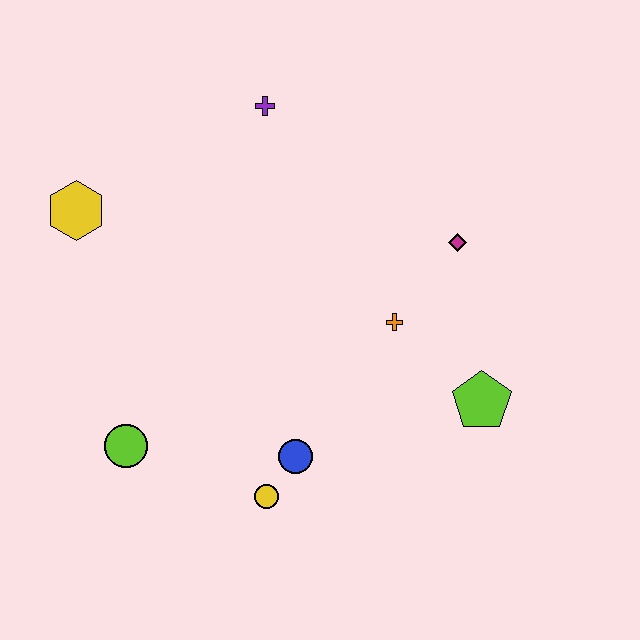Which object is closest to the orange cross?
The magenta diamond is closest to the orange cross.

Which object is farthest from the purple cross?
The yellow circle is farthest from the purple cross.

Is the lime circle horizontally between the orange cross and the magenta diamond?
No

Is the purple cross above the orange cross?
Yes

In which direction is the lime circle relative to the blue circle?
The lime circle is to the left of the blue circle.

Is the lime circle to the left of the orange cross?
Yes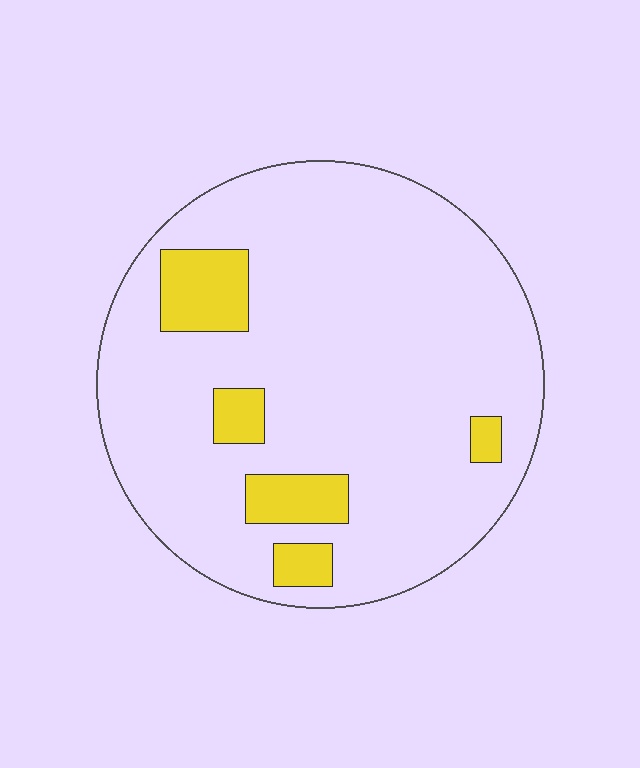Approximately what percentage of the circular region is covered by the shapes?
Approximately 10%.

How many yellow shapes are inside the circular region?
5.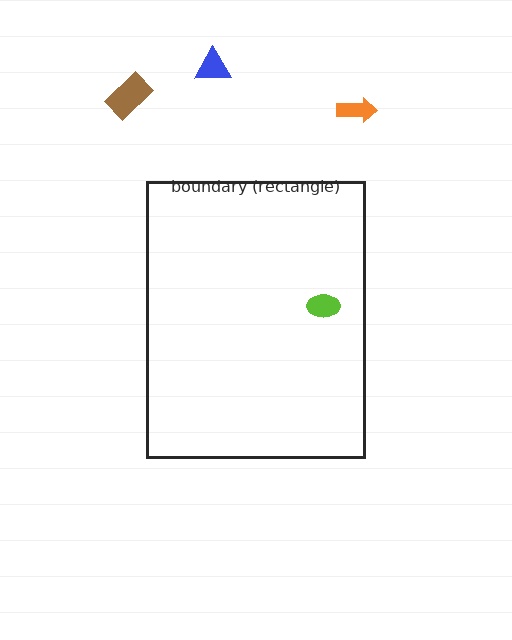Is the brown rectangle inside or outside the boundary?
Outside.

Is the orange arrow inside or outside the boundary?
Outside.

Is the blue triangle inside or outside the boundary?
Outside.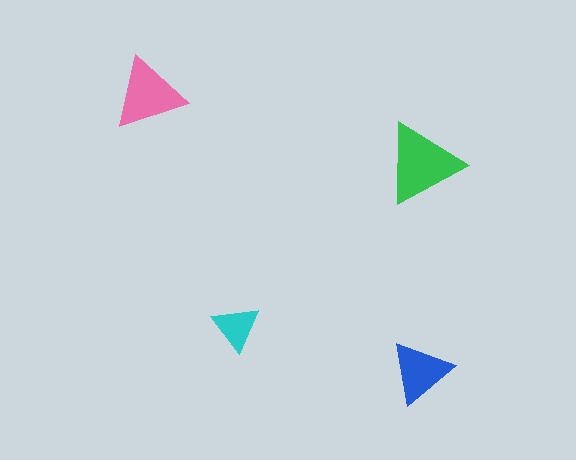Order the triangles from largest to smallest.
the green one, the pink one, the blue one, the cyan one.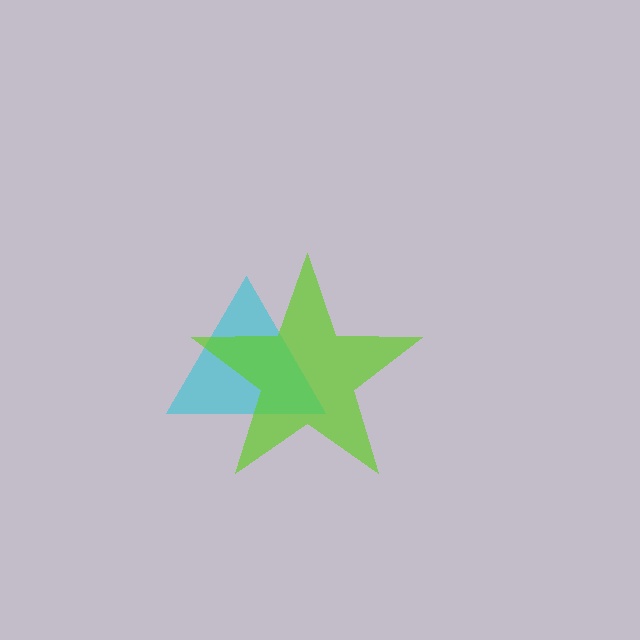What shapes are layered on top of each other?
The layered shapes are: a cyan triangle, a lime star.